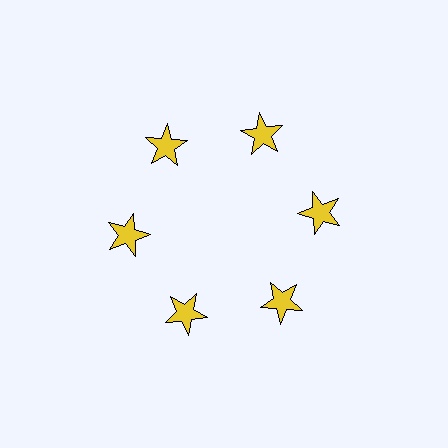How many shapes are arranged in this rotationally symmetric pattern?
There are 6 shapes, arranged in 6 groups of 1.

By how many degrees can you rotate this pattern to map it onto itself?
The pattern maps onto itself every 60 degrees of rotation.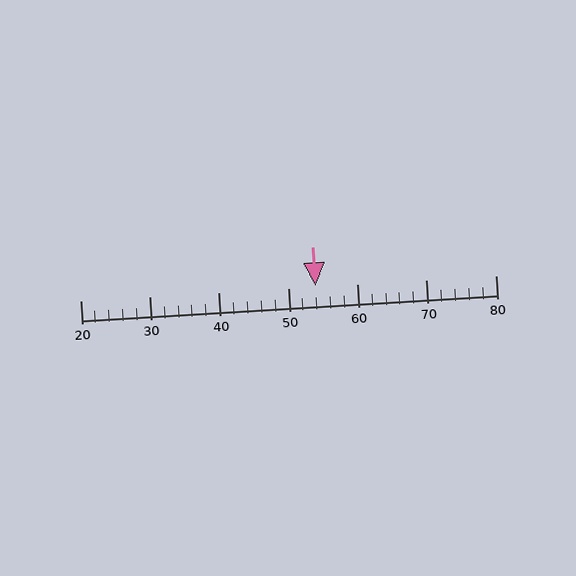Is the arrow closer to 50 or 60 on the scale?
The arrow is closer to 50.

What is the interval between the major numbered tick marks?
The major tick marks are spaced 10 units apart.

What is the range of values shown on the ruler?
The ruler shows values from 20 to 80.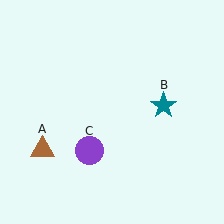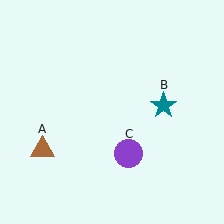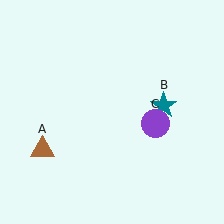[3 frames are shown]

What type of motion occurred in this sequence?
The purple circle (object C) rotated counterclockwise around the center of the scene.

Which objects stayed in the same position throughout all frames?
Brown triangle (object A) and teal star (object B) remained stationary.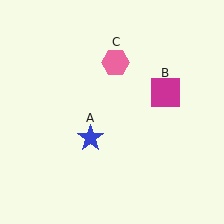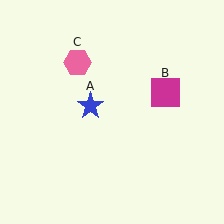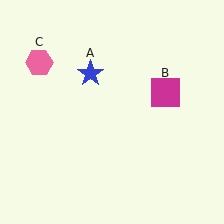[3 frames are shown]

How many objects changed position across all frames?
2 objects changed position: blue star (object A), pink hexagon (object C).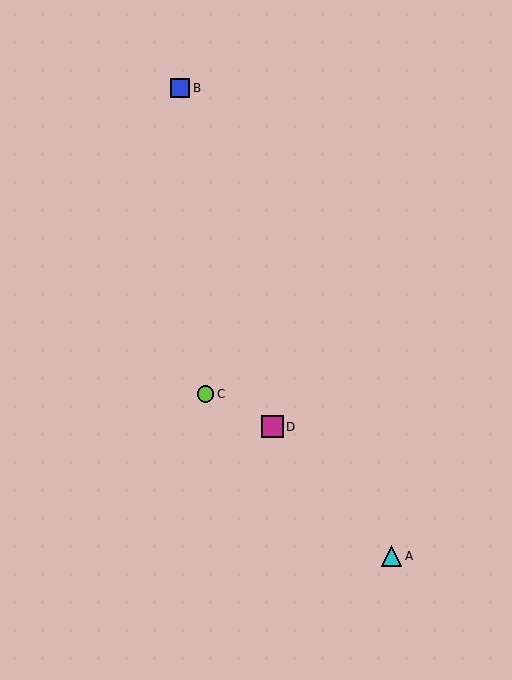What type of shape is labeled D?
Shape D is a magenta square.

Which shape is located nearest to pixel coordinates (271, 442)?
The magenta square (labeled D) at (272, 427) is nearest to that location.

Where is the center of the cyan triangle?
The center of the cyan triangle is at (392, 556).